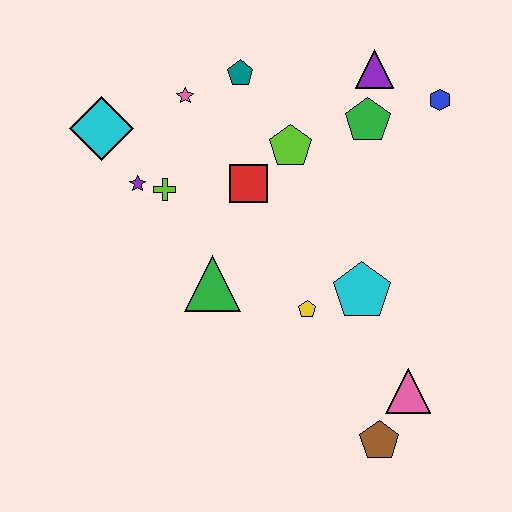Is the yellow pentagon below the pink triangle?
No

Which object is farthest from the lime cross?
The brown pentagon is farthest from the lime cross.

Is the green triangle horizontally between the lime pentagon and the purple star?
Yes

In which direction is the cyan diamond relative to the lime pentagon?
The cyan diamond is to the left of the lime pentagon.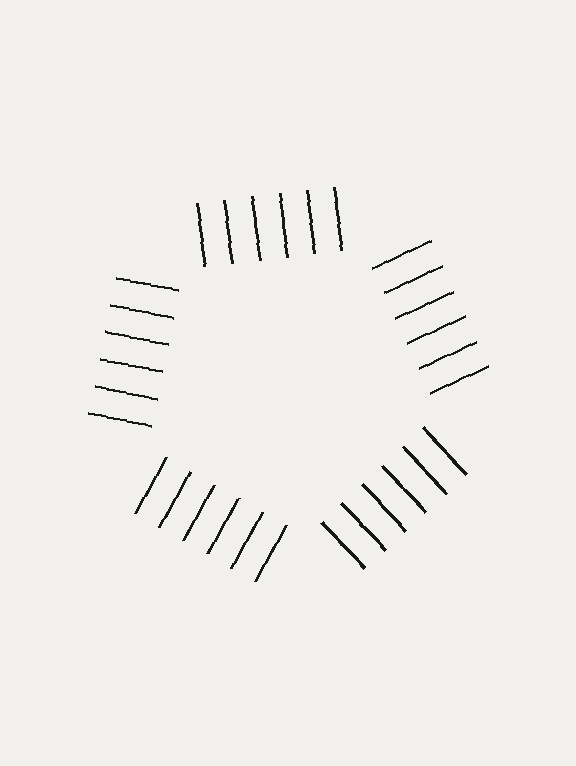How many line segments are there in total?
30 — 6 along each of the 5 edges.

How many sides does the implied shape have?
5 sides — the line-ends trace a pentagon.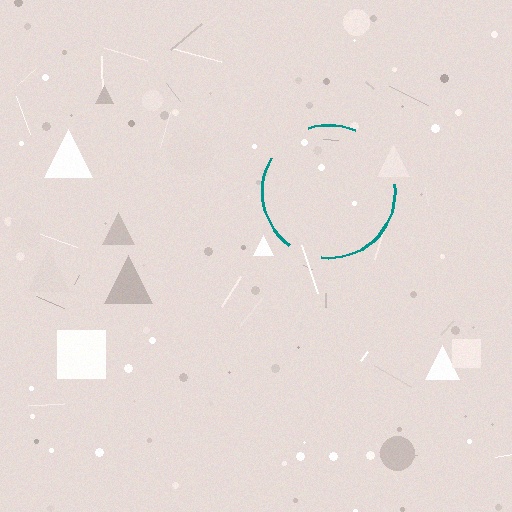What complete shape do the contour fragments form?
The contour fragments form a circle.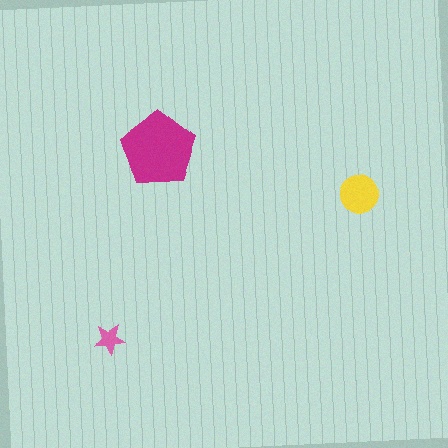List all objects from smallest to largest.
The pink star, the yellow circle, the magenta pentagon.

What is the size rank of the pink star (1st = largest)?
3rd.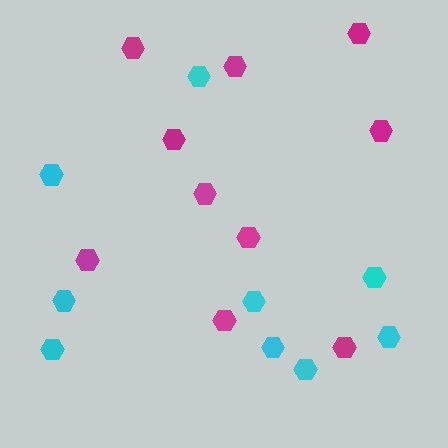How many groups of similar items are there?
There are 2 groups: one group of cyan hexagons (9) and one group of magenta hexagons (10).